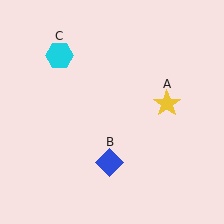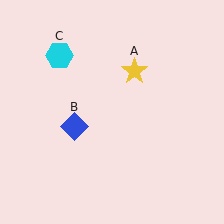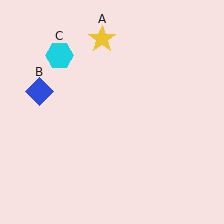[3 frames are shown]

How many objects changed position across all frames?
2 objects changed position: yellow star (object A), blue diamond (object B).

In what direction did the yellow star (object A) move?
The yellow star (object A) moved up and to the left.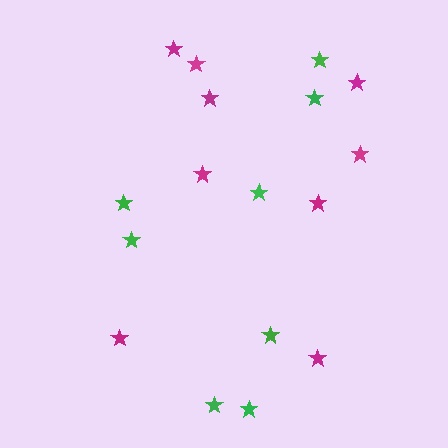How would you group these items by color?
There are 2 groups: one group of green stars (8) and one group of magenta stars (9).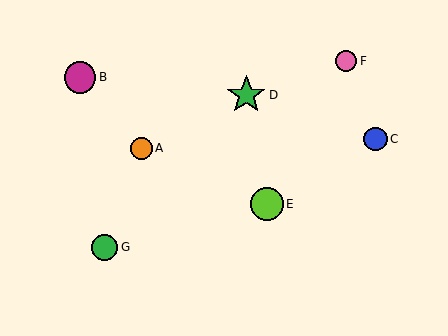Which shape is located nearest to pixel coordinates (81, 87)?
The magenta circle (labeled B) at (80, 77) is nearest to that location.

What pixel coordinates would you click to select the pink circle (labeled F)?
Click at (346, 61) to select the pink circle F.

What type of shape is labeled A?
Shape A is an orange circle.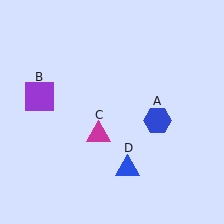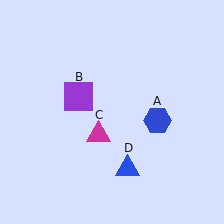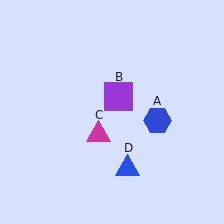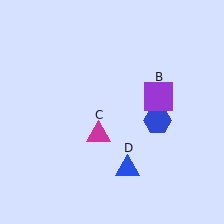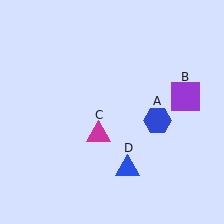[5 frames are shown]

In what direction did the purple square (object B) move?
The purple square (object B) moved right.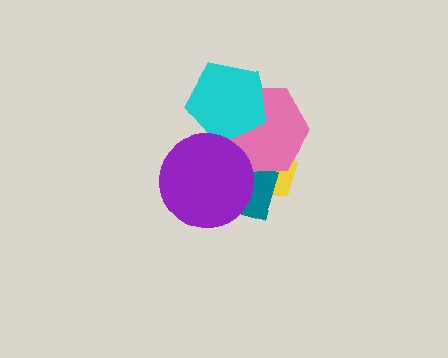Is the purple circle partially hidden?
No, no other shape covers it.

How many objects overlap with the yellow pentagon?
3 objects overlap with the yellow pentagon.